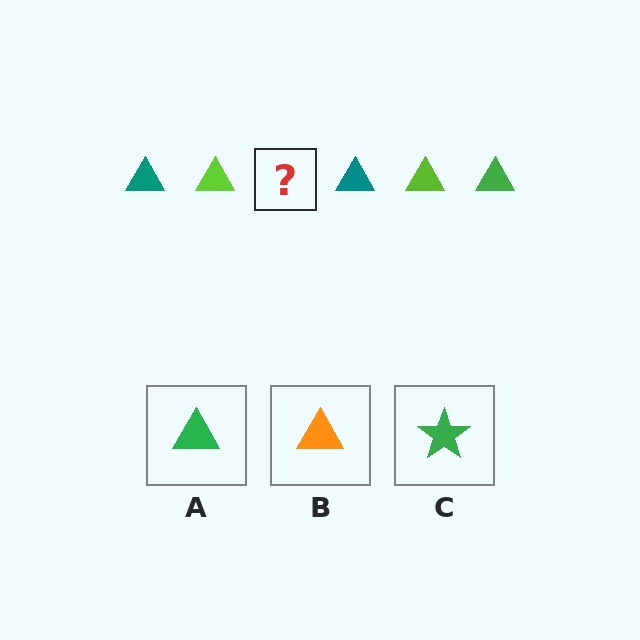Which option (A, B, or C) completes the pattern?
A.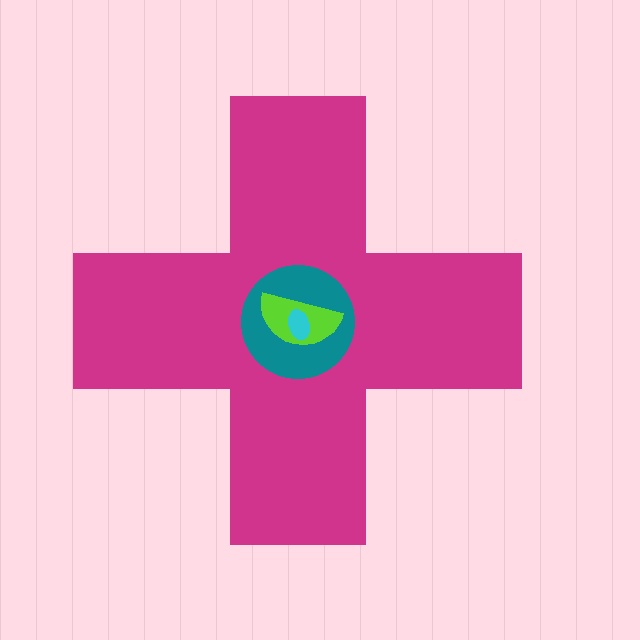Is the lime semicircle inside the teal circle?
Yes.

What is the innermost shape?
The cyan ellipse.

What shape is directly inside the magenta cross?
The teal circle.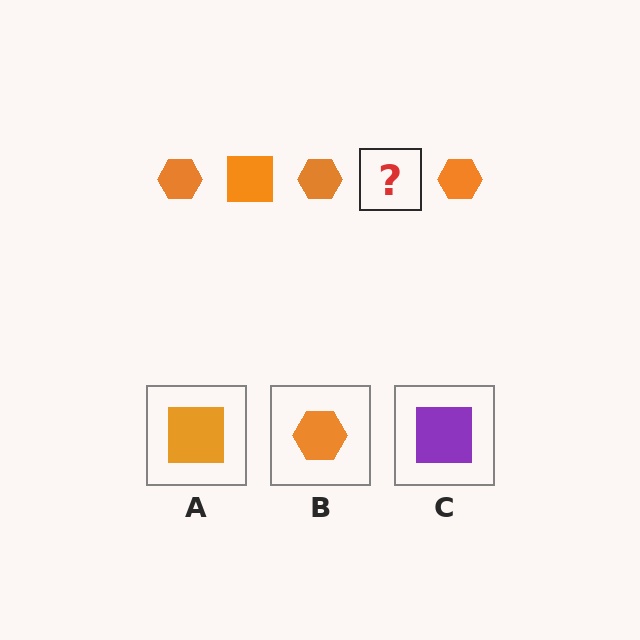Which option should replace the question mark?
Option A.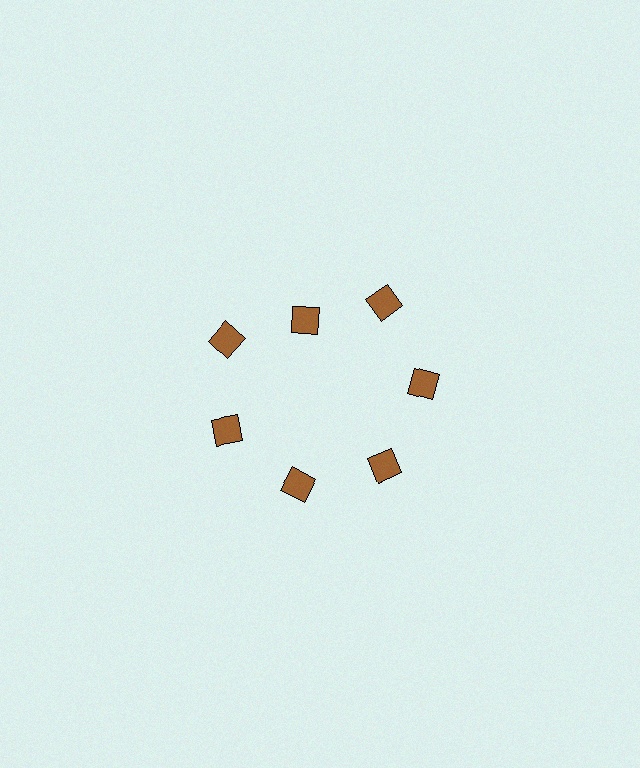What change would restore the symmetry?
The symmetry would be restored by moving it outward, back onto the ring so that all 7 diamonds sit at equal angles and equal distance from the center.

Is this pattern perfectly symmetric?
No. The 7 brown diamonds are arranged in a ring, but one element near the 12 o'clock position is pulled inward toward the center, breaking the 7-fold rotational symmetry.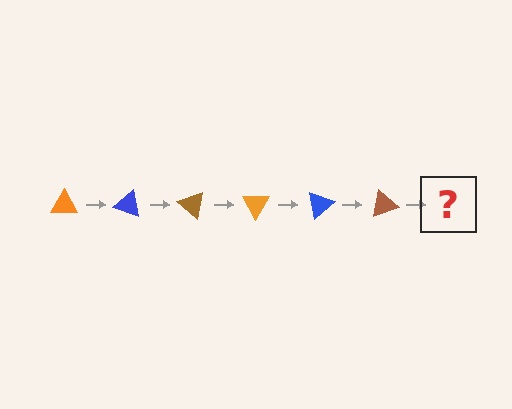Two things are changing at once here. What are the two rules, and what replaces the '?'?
The two rules are that it rotates 20 degrees each step and the color cycles through orange, blue, and brown. The '?' should be an orange triangle, rotated 120 degrees from the start.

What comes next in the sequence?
The next element should be an orange triangle, rotated 120 degrees from the start.